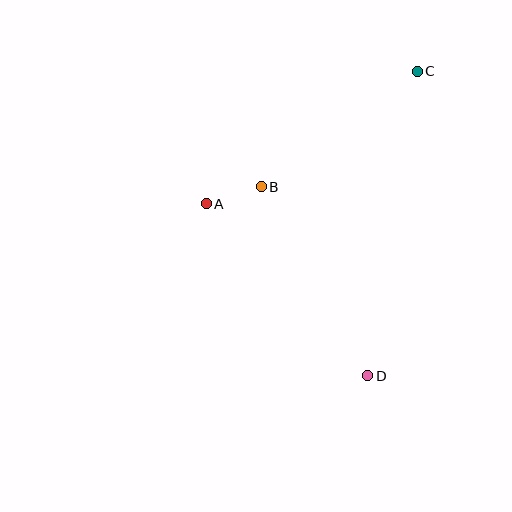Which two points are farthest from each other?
Points C and D are farthest from each other.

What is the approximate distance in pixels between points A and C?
The distance between A and C is approximately 249 pixels.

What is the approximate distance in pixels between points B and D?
The distance between B and D is approximately 217 pixels.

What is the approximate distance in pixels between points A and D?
The distance between A and D is approximately 236 pixels.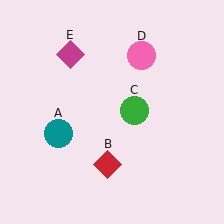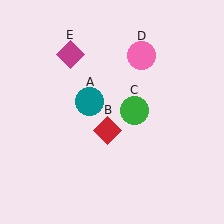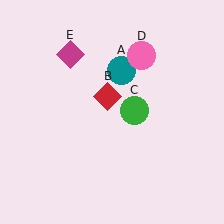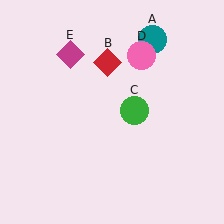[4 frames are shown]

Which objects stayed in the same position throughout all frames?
Green circle (object C) and pink circle (object D) and magenta diamond (object E) remained stationary.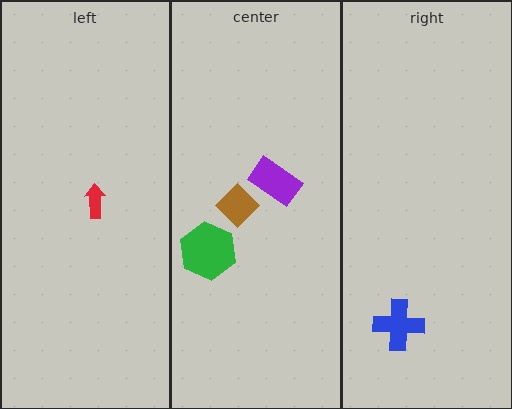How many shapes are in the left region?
1.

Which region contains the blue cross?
The right region.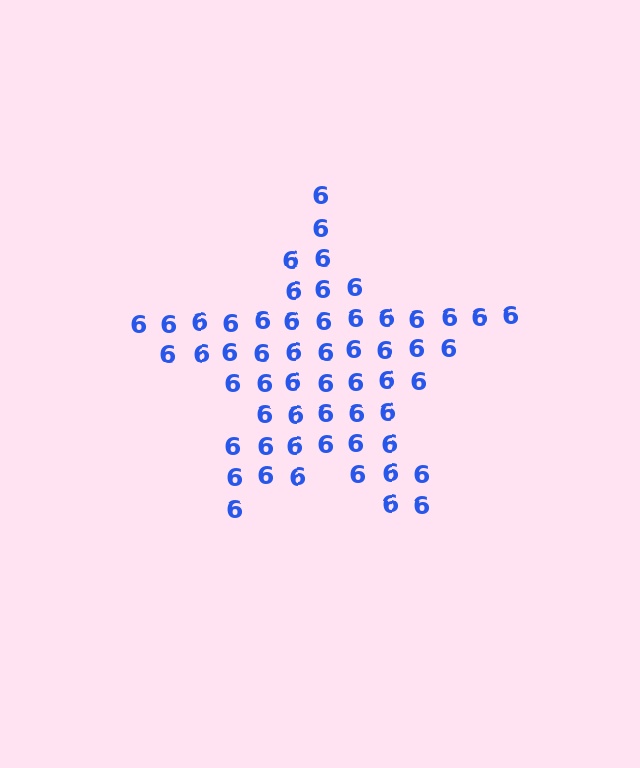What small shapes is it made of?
It is made of small digit 6's.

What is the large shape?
The large shape is a star.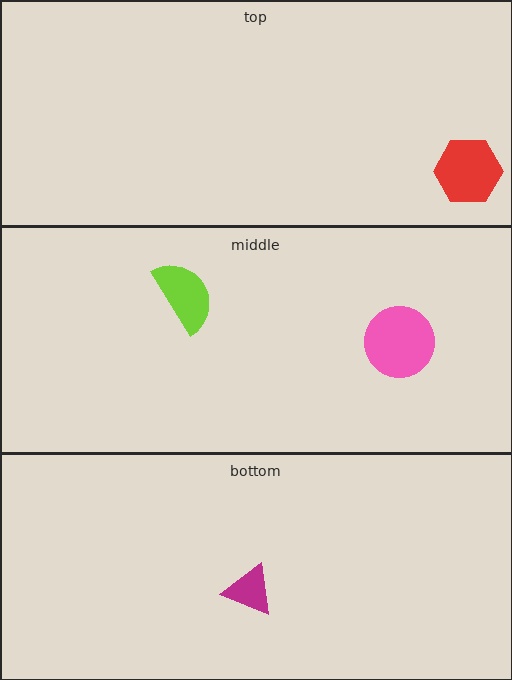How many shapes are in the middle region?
2.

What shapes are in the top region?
The red hexagon.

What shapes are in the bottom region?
The magenta triangle.